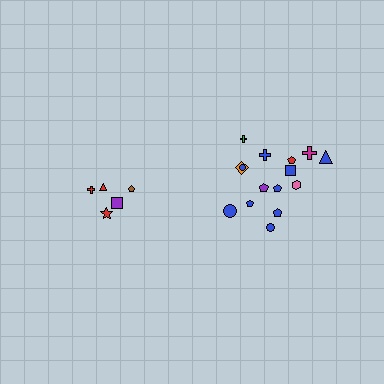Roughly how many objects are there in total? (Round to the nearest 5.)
Roughly 20 objects in total.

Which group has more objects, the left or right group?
The right group.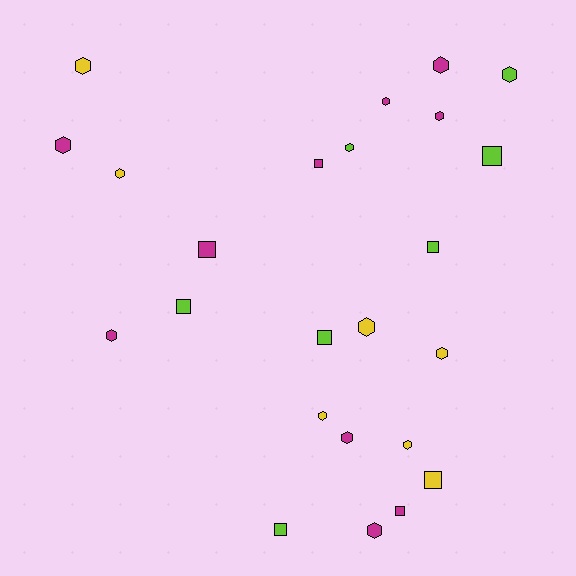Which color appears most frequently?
Magenta, with 10 objects.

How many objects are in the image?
There are 24 objects.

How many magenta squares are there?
There are 3 magenta squares.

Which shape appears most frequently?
Hexagon, with 15 objects.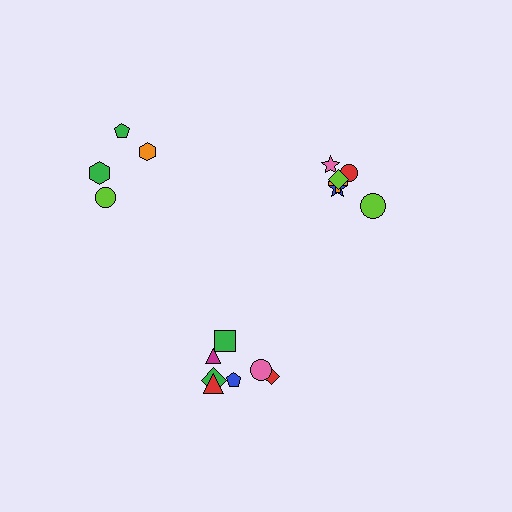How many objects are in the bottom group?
There are 7 objects.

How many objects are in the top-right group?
There are 6 objects.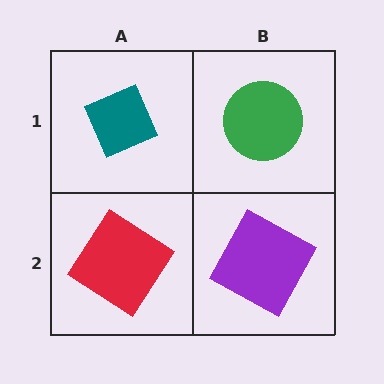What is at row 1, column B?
A green circle.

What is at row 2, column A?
A red diamond.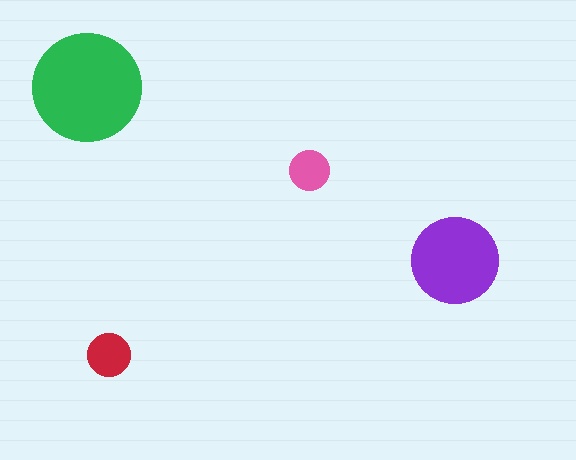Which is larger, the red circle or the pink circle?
The red one.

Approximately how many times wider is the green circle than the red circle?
About 2.5 times wider.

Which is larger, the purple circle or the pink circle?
The purple one.